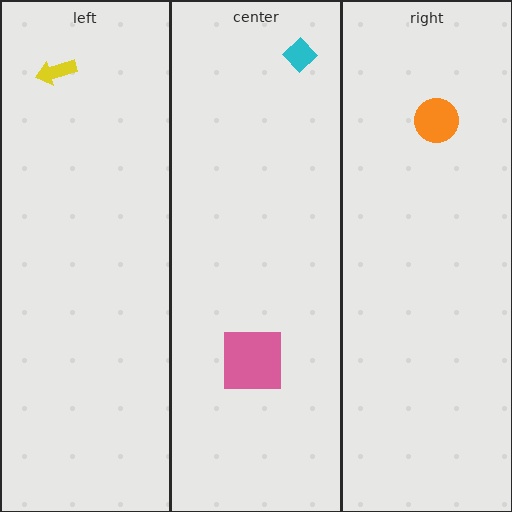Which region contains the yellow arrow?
The left region.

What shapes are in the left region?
The yellow arrow.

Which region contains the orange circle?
The right region.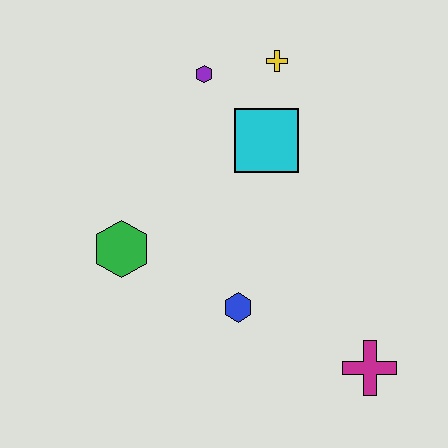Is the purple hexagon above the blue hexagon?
Yes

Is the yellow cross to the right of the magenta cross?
No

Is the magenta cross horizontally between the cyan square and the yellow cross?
No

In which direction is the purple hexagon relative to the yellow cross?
The purple hexagon is to the left of the yellow cross.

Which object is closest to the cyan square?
The yellow cross is closest to the cyan square.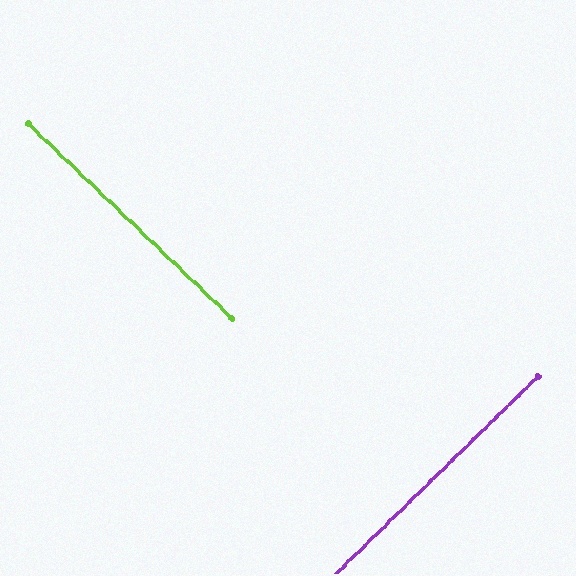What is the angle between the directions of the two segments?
Approximately 88 degrees.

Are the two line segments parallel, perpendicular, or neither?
Perpendicular — they meet at approximately 88°.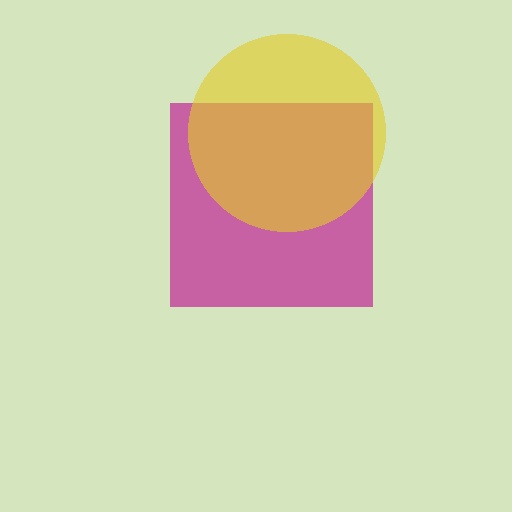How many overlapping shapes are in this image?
There are 2 overlapping shapes in the image.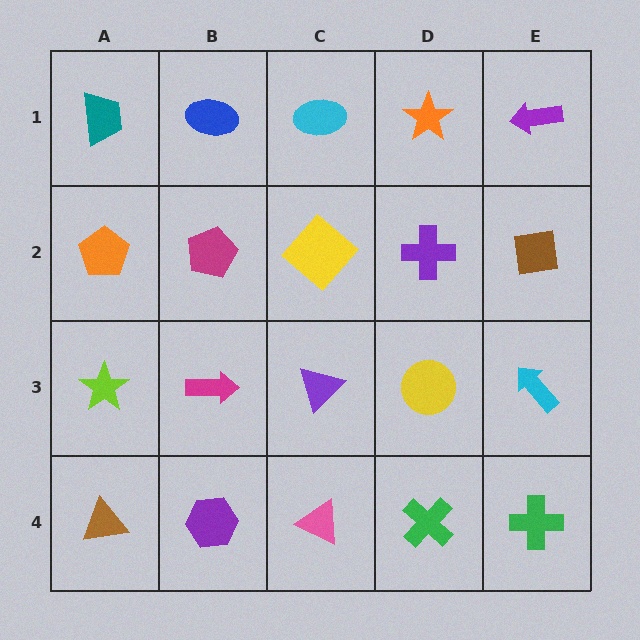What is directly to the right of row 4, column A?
A purple hexagon.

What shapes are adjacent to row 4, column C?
A purple triangle (row 3, column C), a purple hexagon (row 4, column B), a green cross (row 4, column D).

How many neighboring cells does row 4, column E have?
2.